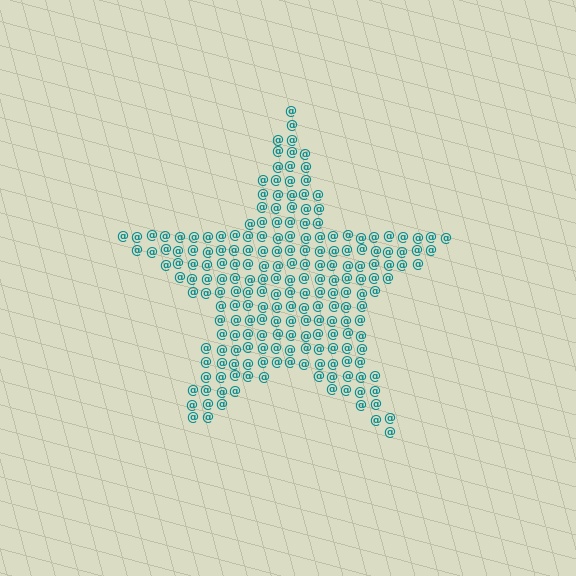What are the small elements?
The small elements are at signs.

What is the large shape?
The large shape is a star.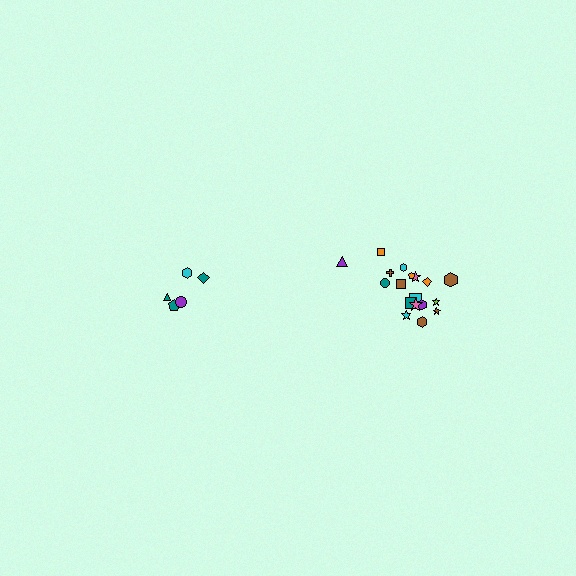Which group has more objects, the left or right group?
The right group.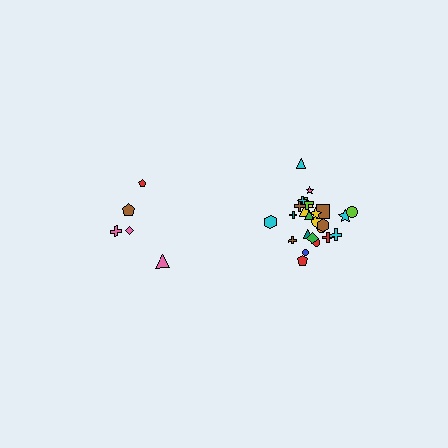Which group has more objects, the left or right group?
The right group.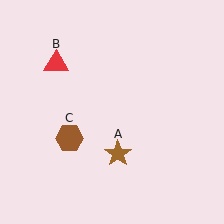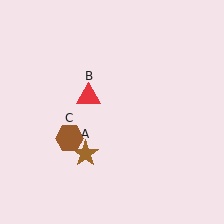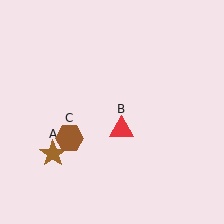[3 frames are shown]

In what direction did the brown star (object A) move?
The brown star (object A) moved left.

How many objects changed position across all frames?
2 objects changed position: brown star (object A), red triangle (object B).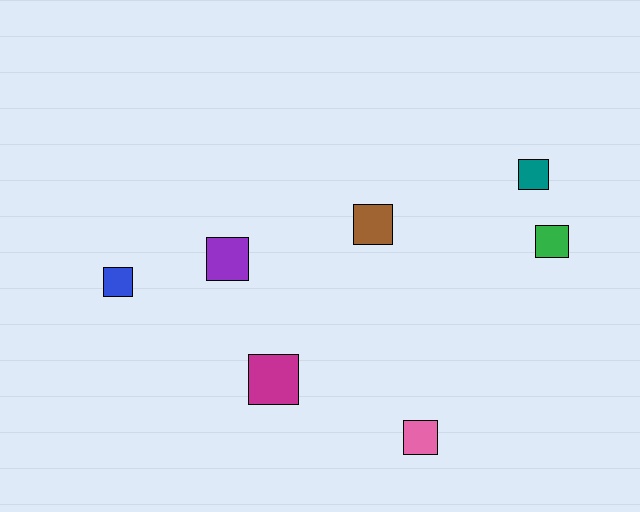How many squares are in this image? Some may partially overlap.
There are 7 squares.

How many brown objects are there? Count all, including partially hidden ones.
There is 1 brown object.